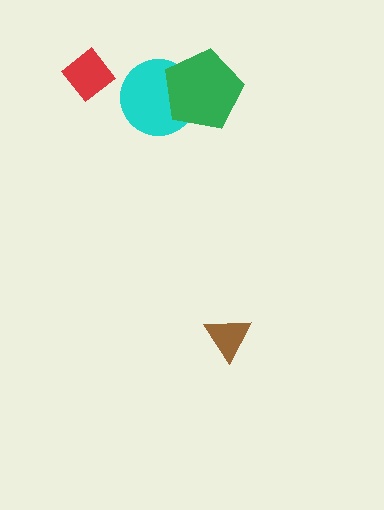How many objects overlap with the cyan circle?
1 object overlaps with the cyan circle.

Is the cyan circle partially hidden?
Yes, it is partially covered by another shape.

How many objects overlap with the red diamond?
0 objects overlap with the red diamond.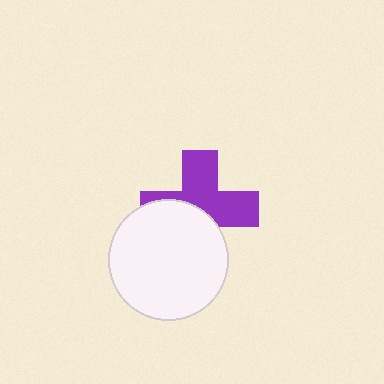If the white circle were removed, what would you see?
You would see the complete purple cross.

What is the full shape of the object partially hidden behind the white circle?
The partially hidden object is a purple cross.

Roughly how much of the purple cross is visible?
About half of it is visible (roughly 55%).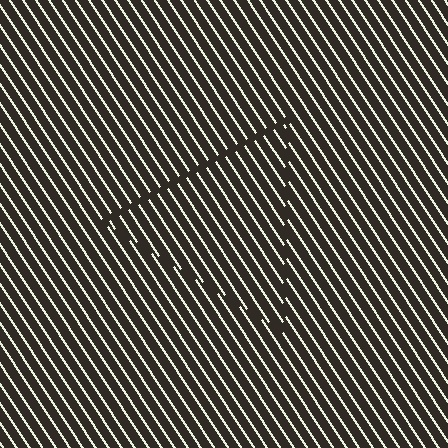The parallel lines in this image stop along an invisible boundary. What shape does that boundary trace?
An illusory triangle. The interior of the shape contains the same grating, shifted by half a period — the contour is defined by the phase discontinuity where line-ends from the inner and outer gratings abut.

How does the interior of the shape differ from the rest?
The interior of the shape contains the same grating, shifted by half a period — the contour is defined by the phase discontinuity where line-ends from the inner and outer gratings abut.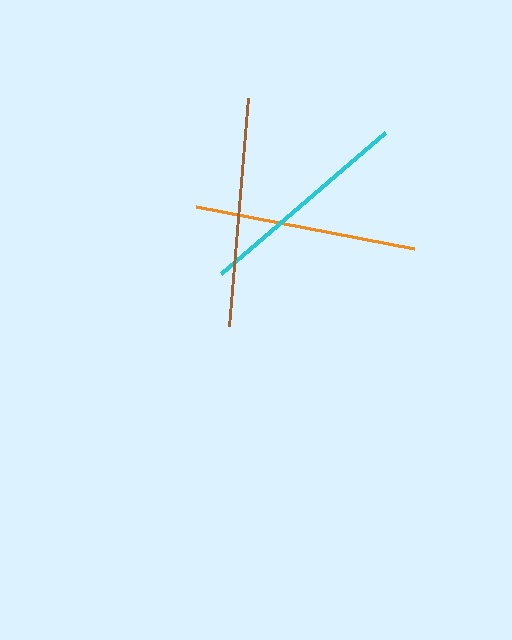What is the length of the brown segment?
The brown segment is approximately 229 pixels long.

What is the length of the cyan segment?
The cyan segment is approximately 216 pixels long.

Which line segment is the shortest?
The cyan line is the shortest at approximately 216 pixels.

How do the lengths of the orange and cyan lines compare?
The orange and cyan lines are approximately the same length.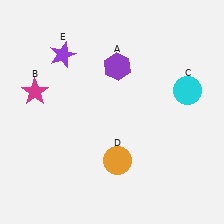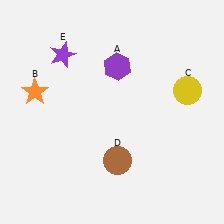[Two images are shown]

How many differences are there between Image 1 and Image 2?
There are 3 differences between the two images.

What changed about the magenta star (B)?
In Image 1, B is magenta. In Image 2, it changed to orange.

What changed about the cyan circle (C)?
In Image 1, C is cyan. In Image 2, it changed to yellow.